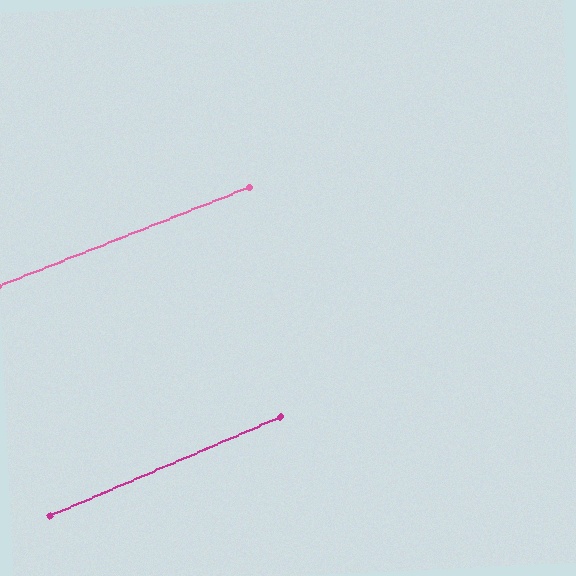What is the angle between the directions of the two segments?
Approximately 2 degrees.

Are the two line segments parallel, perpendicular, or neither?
Parallel — their directions differ by only 1.8°.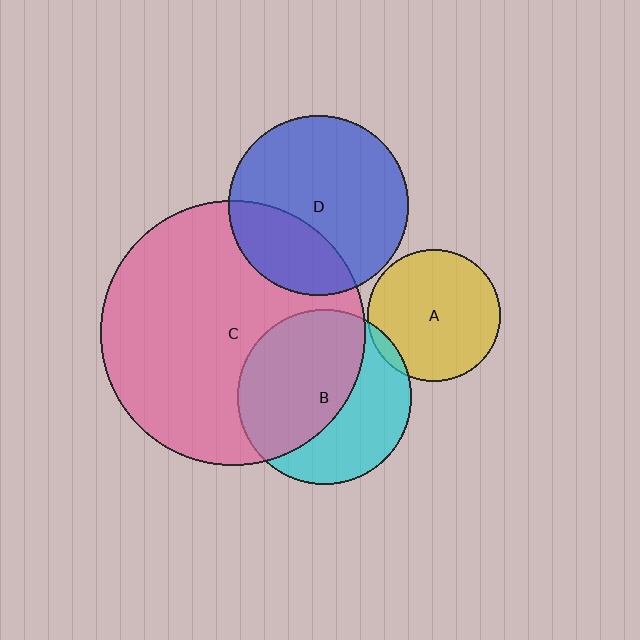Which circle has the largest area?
Circle C (pink).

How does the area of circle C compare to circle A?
Approximately 4.0 times.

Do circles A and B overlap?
Yes.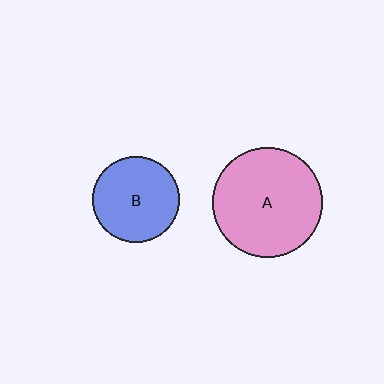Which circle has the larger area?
Circle A (pink).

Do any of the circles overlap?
No, none of the circles overlap.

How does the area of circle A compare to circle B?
Approximately 1.6 times.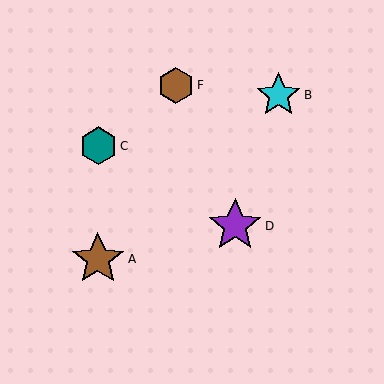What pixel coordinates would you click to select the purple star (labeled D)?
Click at (235, 226) to select the purple star D.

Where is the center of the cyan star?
The center of the cyan star is at (279, 95).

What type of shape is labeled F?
Shape F is a brown hexagon.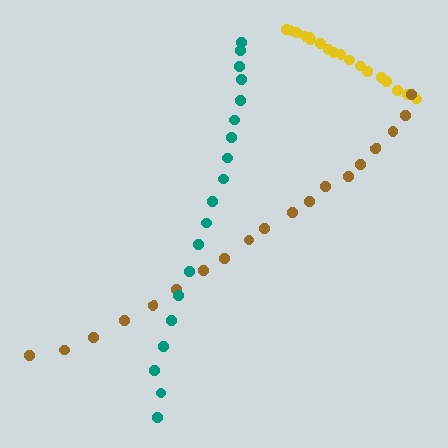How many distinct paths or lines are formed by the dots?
There are 3 distinct paths.